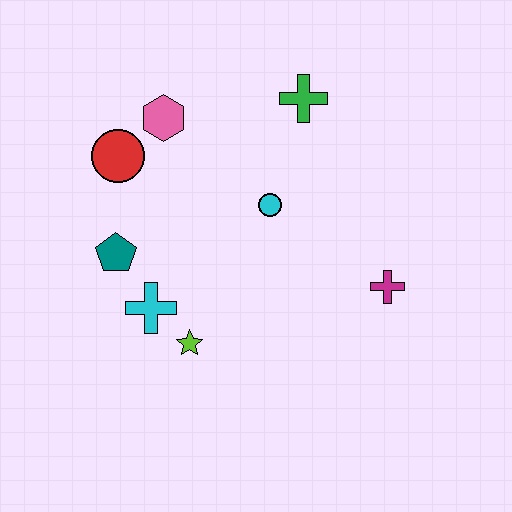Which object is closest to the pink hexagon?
The red circle is closest to the pink hexagon.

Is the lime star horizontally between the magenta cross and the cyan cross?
Yes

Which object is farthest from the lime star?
The green cross is farthest from the lime star.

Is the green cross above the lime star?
Yes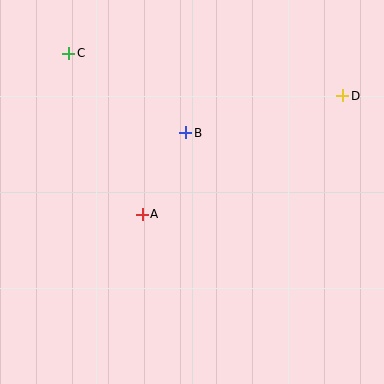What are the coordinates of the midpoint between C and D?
The midpoint between C and D is at (206, 75).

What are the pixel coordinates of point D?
Point D is at (343, 96).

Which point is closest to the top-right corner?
Point D is closest to the top-right corner.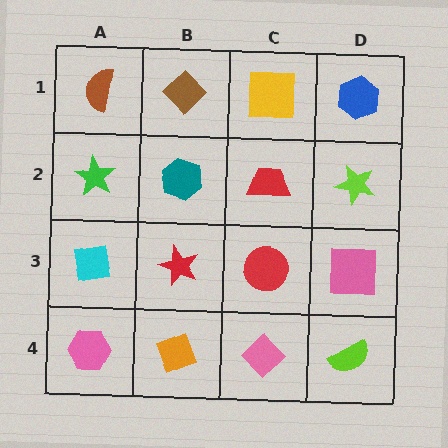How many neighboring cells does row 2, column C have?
4.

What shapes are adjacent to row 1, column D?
A lime star (row 2, column D), a yellow square (row 1, column C).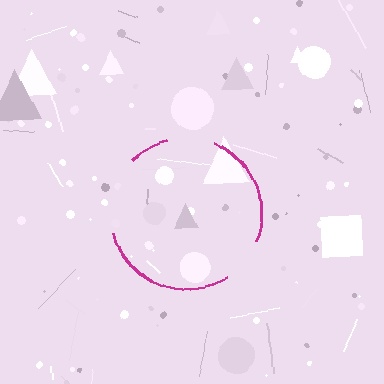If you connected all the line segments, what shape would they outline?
They would outline a circle.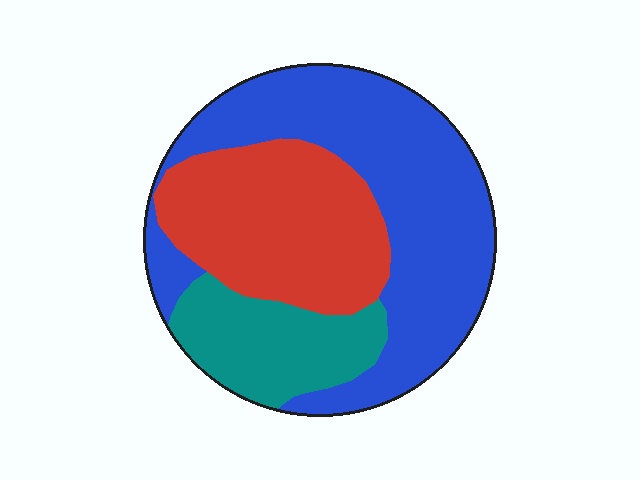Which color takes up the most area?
Blue, at roughly 50%.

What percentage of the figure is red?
Red covers roughly 30% of the figure.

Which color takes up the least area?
Teal, at roughly 20%.